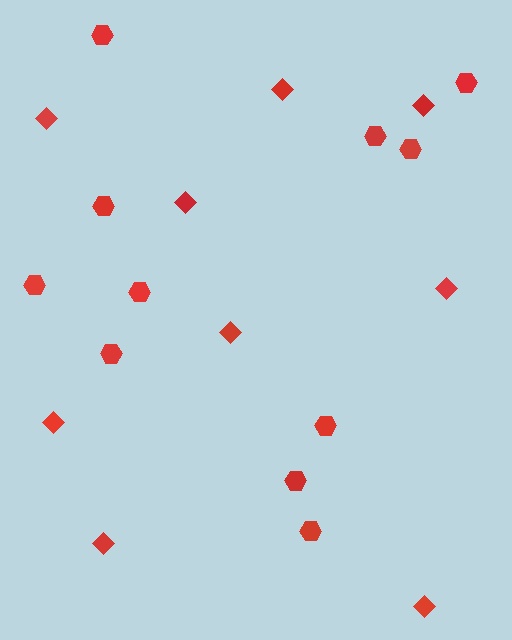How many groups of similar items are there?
There are 2 groups: one group of diamonds (9) and one group of hexagons (11).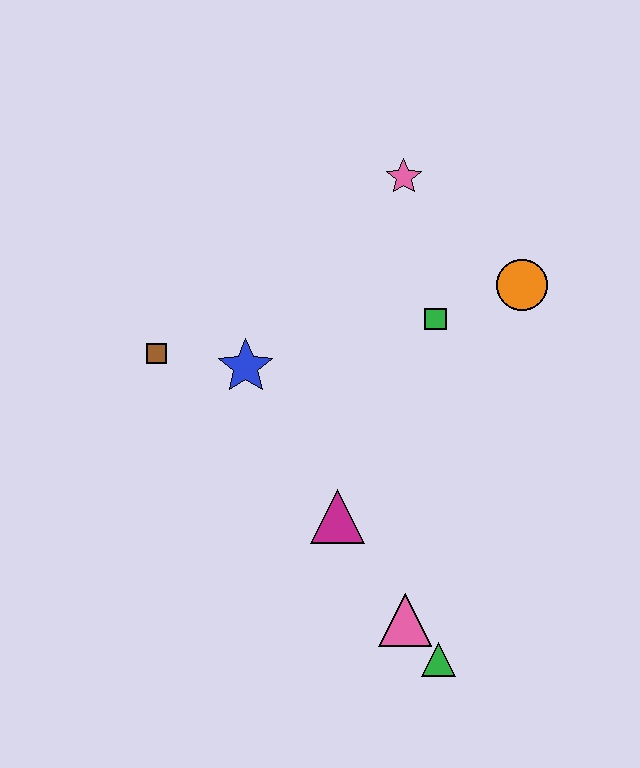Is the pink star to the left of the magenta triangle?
No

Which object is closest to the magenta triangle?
The pink triangle is closest to the magenta triangle.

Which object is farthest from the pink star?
The green triangle is farthest from the pink star.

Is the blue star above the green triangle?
Yes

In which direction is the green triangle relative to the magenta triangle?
The green triangle is below the magenta triangle.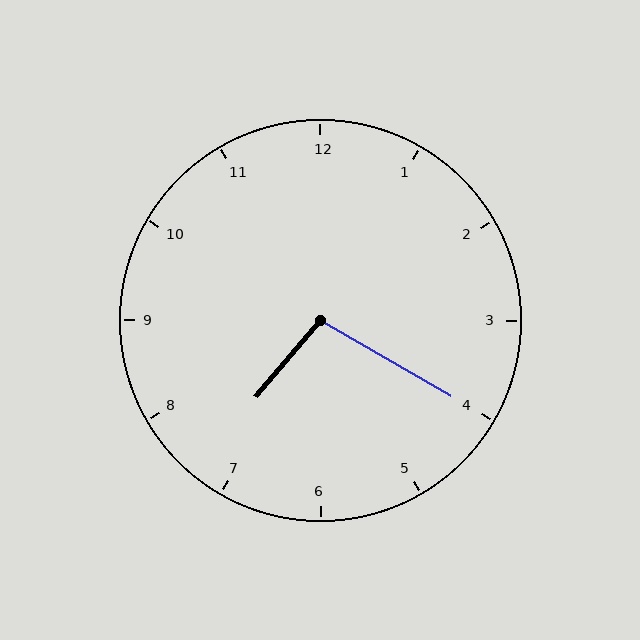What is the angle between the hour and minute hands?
Approximately 100 degrees.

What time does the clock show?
7:20.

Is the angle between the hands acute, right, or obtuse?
It is obtuse.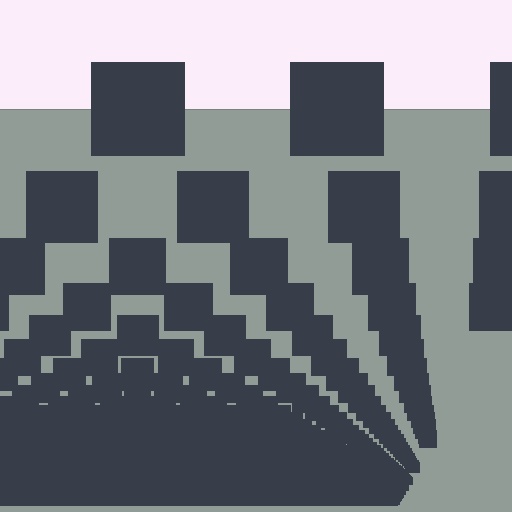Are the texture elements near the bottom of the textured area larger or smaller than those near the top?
Smaller. The gradient is inverted — elements near the bottom are smaller and denser.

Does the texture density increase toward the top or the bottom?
Density increases toward the bottom.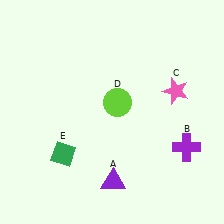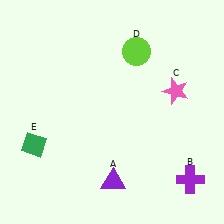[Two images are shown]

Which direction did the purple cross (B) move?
The purple cross (B) moved down.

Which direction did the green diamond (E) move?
The green diamond (E) moved left.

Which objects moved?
The objects that moved are: the purple cross (B), the lime circle (D), the green diamond (E).